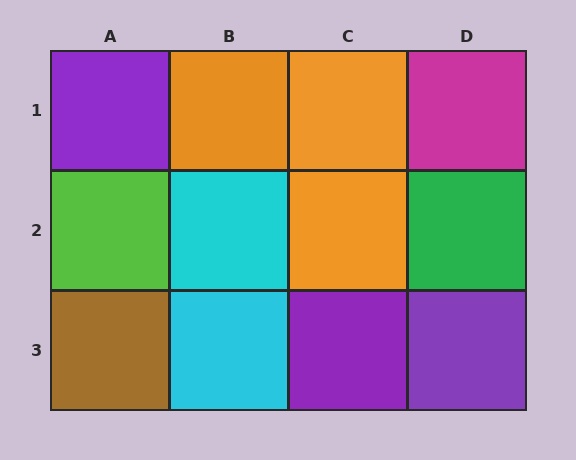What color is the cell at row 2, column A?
Lime.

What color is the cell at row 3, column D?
Purple.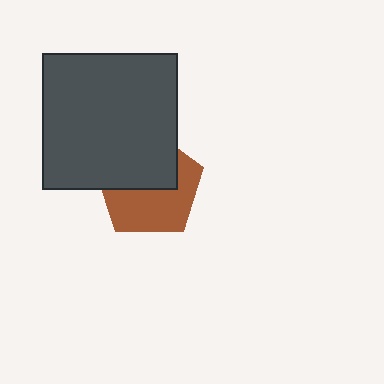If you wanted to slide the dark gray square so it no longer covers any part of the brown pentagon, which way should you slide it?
Slide it up — that is the most direct way to separate the two shapes.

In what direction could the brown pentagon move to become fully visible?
The brown pentagon could move down. That would shift it out from behind the dark gray square entirely.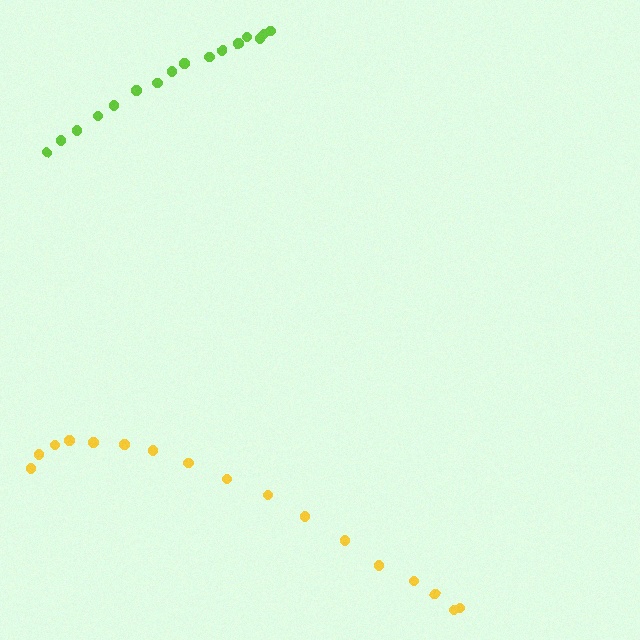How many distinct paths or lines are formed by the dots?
There are 2 distinct paths.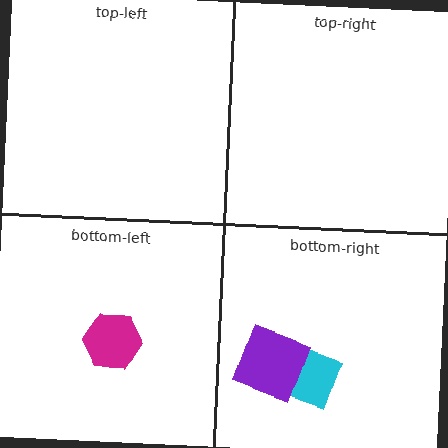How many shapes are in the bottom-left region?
1.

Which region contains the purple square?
The bottom-right region.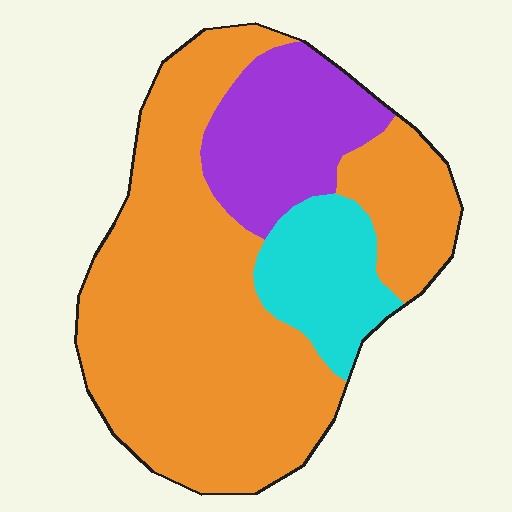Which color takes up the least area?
Cyan, at roughly 15%.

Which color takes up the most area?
Orange, at roughly 70%.